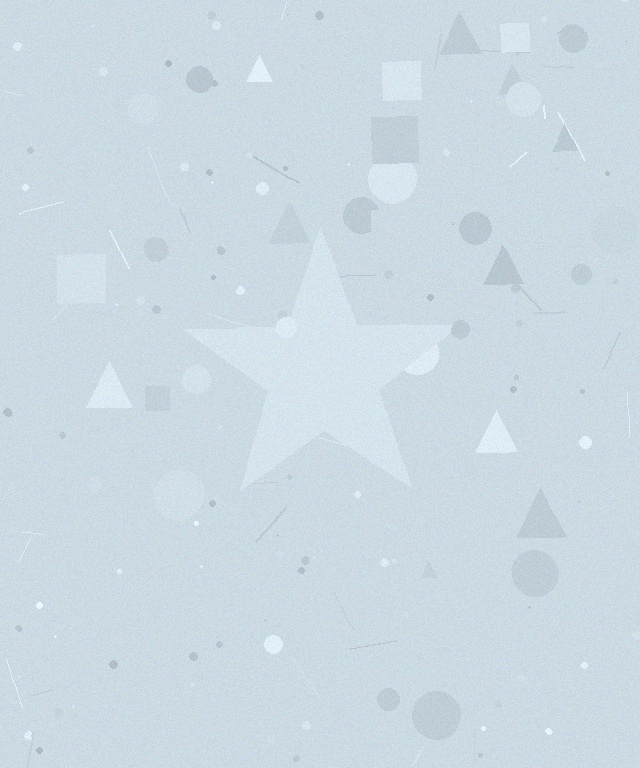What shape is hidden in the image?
A star is hidden in the image.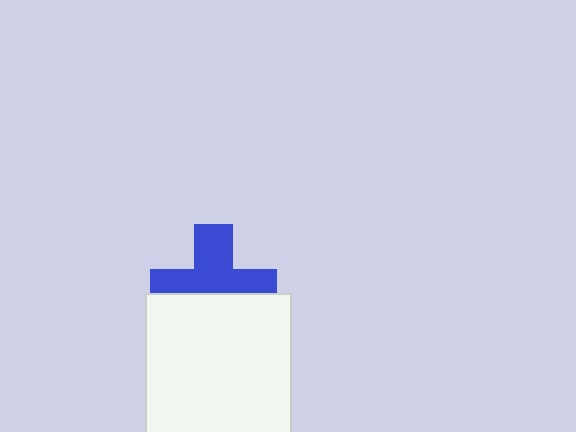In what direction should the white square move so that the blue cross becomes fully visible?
The white square should move down. That is the shortest direction to clear the overlap and leave the blue cross fully visible.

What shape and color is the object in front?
The object in front is a white square.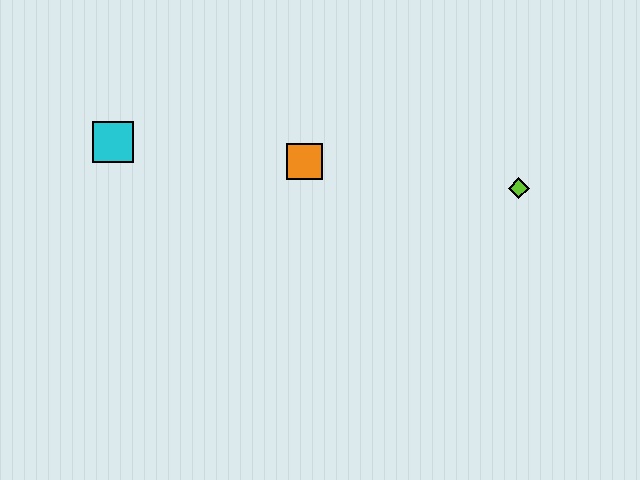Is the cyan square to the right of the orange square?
No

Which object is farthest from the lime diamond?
The cyan square is farthest from the lime diamond.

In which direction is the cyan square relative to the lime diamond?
The cyan square is to the left of the lime diamond.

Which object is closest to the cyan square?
The orange square is closest to the cyan square.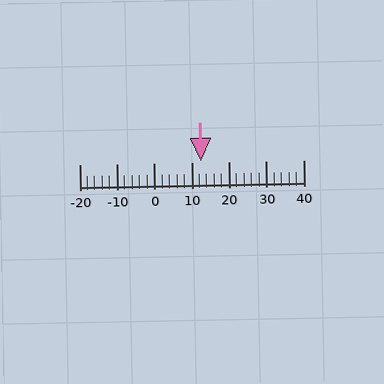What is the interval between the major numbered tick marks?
The major tick marks are spaced 10 units apart.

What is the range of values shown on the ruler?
The ruler shows values from -20 to 40.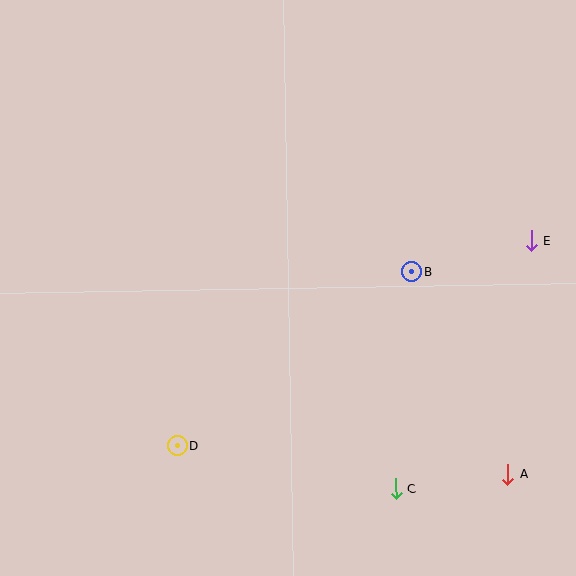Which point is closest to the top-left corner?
Point D is closest to the top-left corner.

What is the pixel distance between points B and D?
The distance between B and D is 292 pixels.